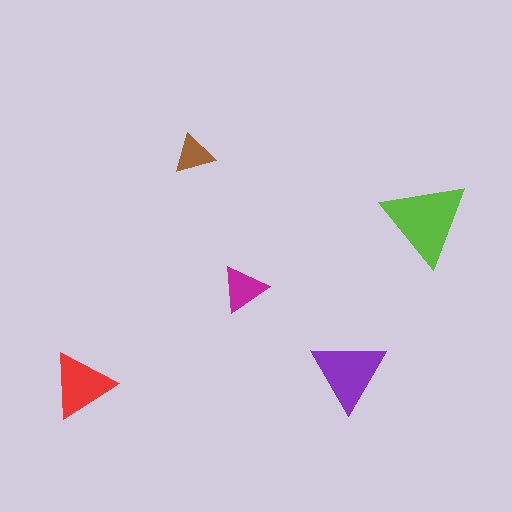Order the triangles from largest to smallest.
the lime one, the purple one, the red one, the magenta one, the brown one.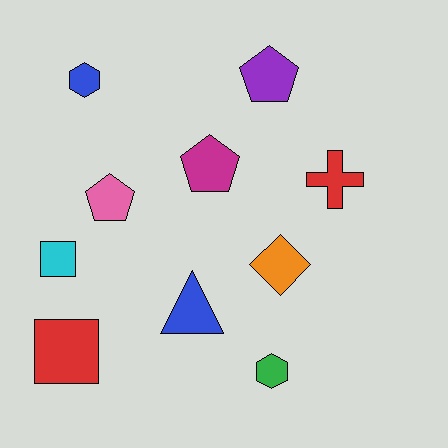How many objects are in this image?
There are 10 objects.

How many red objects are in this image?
There are 2 red objects.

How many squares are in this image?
There are 2 squares.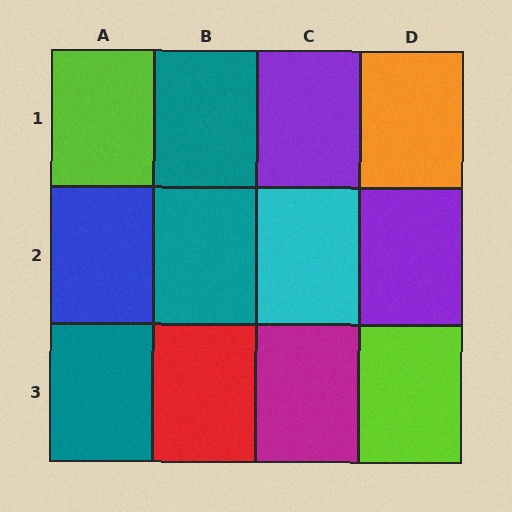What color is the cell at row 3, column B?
Red.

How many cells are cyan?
1 cell is cyan.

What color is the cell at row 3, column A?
Teal.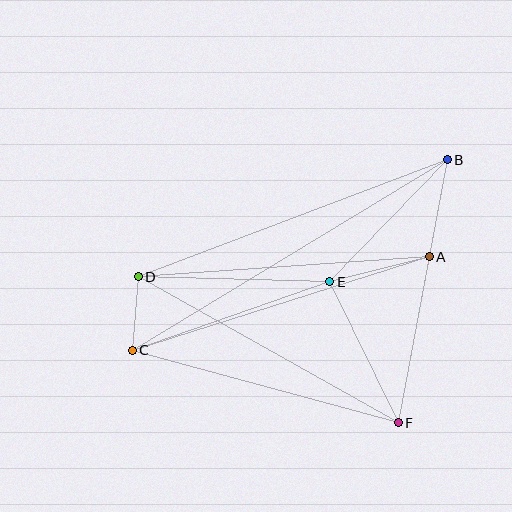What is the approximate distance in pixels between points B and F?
The distance between B and F is approximately 267 pixels.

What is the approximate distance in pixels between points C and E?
The distance between C and E is approximately 209 pixels.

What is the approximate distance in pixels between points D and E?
The distance between D and E is approximately 191 pixels.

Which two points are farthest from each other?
Points B and C are farthest from each other.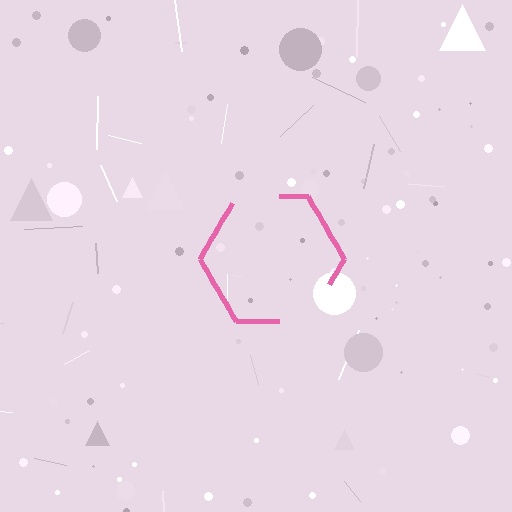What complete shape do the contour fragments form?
The contour fragments form a hexagon.